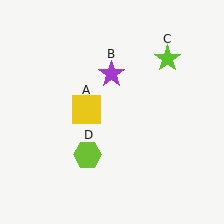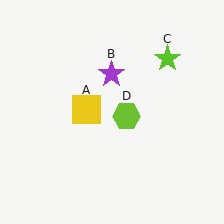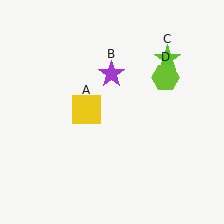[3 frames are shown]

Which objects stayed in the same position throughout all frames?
Yellow square (object A) and purple star (object B) and lime star (object C) remained stationary.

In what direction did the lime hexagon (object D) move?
The lime hexagon (object D) moved up and to the right.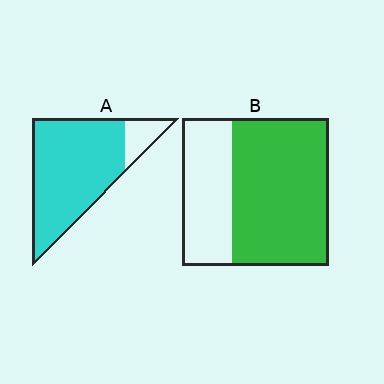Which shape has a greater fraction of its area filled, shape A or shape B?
Shape A.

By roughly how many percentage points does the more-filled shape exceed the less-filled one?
By roughly 20 percentage points (A over B).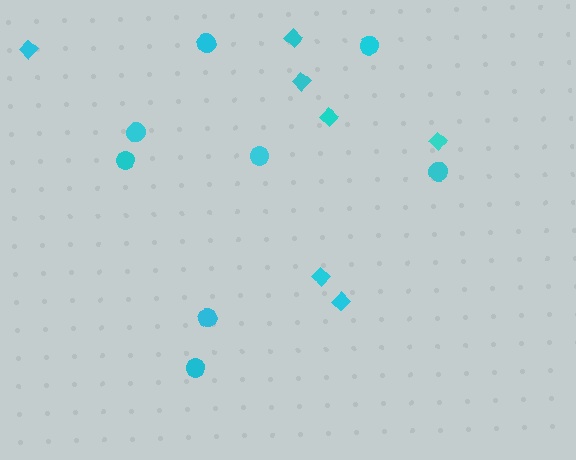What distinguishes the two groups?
There are 2 groups: one group of circles (8) and one group of diamonds (7).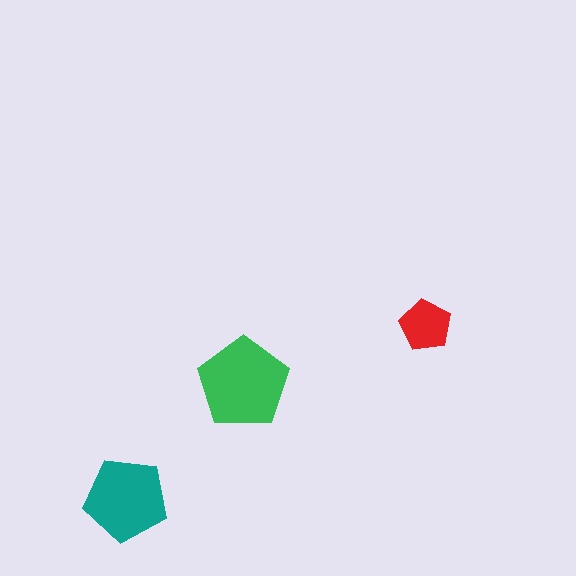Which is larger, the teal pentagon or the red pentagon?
The teal one.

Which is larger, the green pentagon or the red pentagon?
The green one.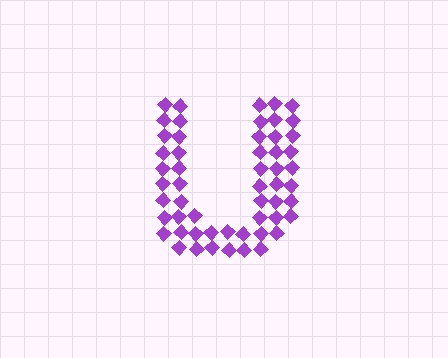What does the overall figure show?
The overall figure shows the letter U.